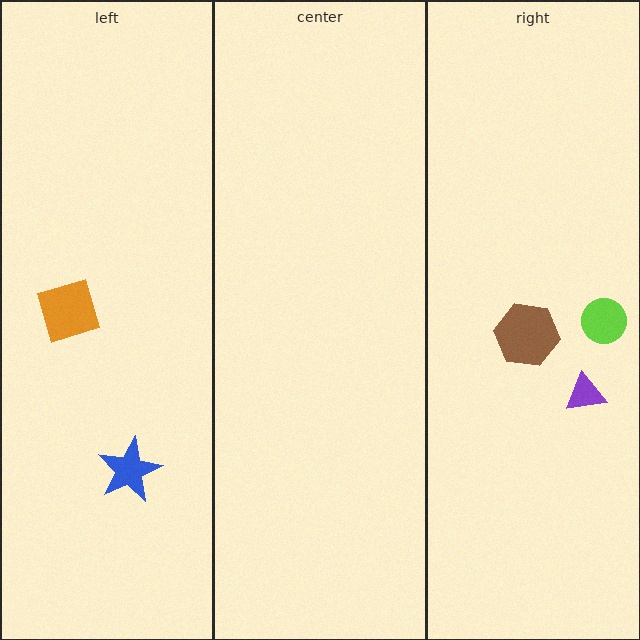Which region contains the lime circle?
The right region.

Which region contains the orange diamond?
The left region.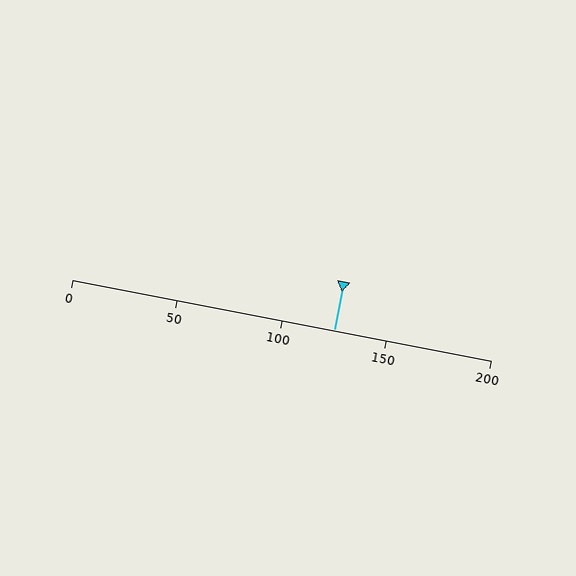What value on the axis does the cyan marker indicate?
The marker indicates approximately 125.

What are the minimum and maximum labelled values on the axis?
The axis runs from 0 to 200.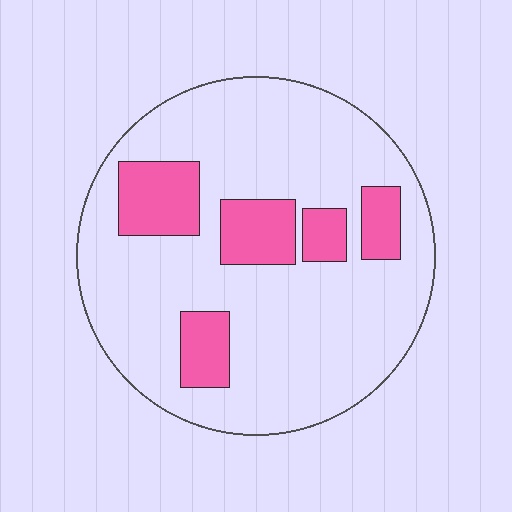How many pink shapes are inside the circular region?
5.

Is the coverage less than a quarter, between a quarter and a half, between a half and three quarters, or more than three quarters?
Less than a quarter.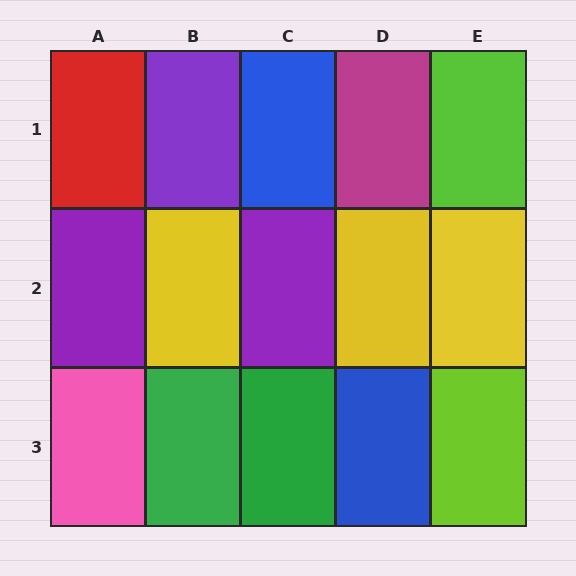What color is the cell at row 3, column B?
Green.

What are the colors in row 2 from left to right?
Purple, yellow, purple, yellow, yellow.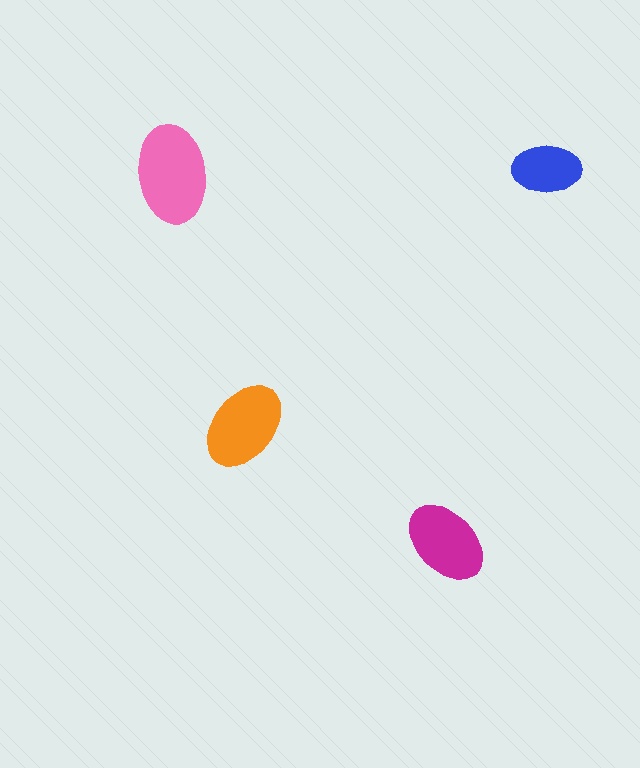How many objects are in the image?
There are 4 objects in the image.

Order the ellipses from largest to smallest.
the pink one, the orange one, the magenta one, the blue one.